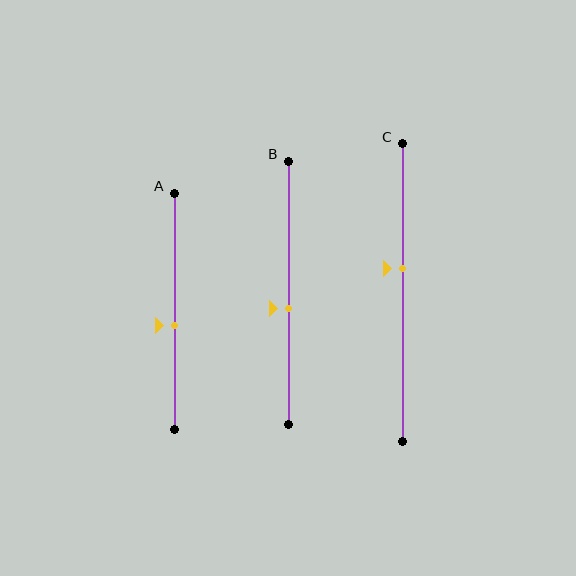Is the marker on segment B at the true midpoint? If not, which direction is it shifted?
No, the marker on segment B is shifted downward by about 6% of the segment length.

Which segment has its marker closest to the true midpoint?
Segment A has its marker closest to the true midpoint.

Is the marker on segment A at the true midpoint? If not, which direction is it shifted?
No, the marker on segment A is shifted downward by about 6% of the segment length.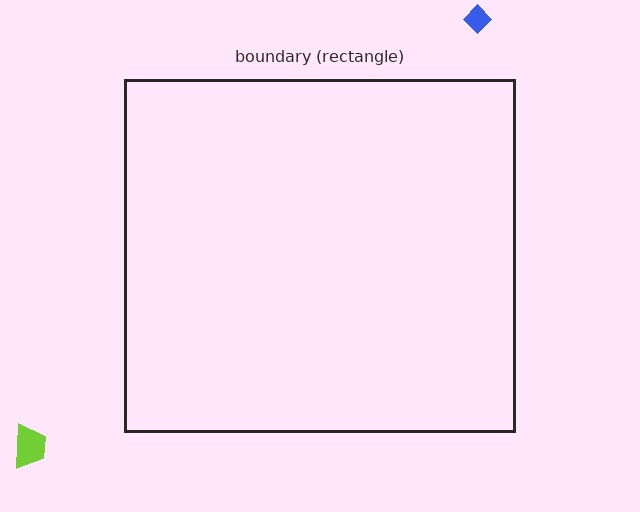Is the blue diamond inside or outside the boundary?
Outside.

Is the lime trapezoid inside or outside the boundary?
Outside.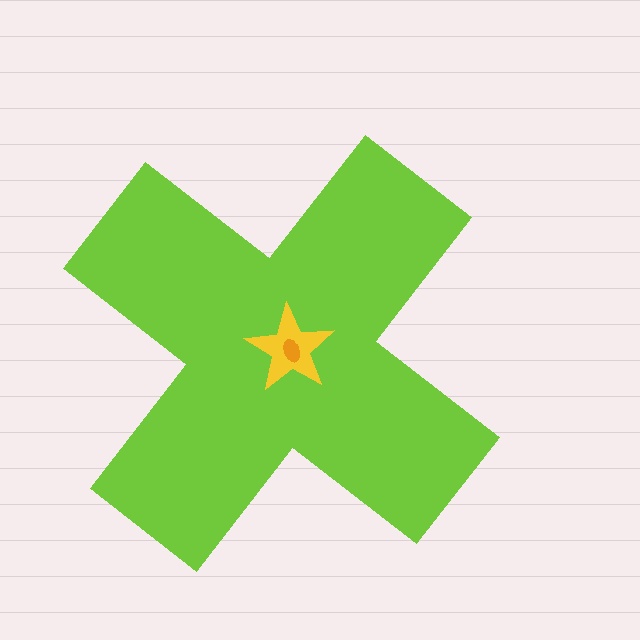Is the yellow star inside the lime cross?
Yes.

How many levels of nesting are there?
3.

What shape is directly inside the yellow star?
The orange ellipse.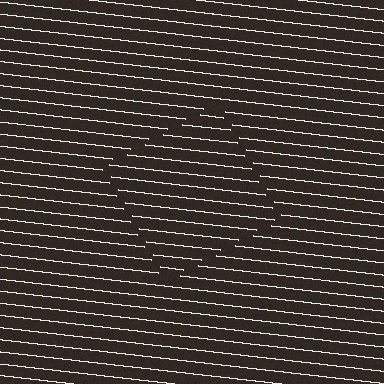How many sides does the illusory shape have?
4 sides — the line-ends trace a square.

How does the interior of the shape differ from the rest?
The interior of the shape contains the same grating, shifted by half a period — the contour is defined by the phase discontinuity where line-ends from the inner and outer gratings abut.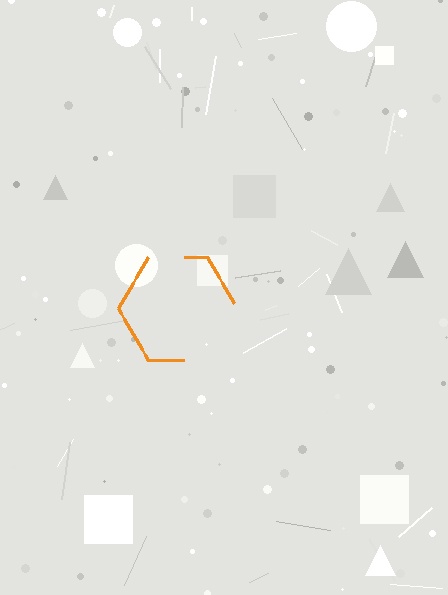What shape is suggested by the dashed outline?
The dashed outline suggests a hexagon.